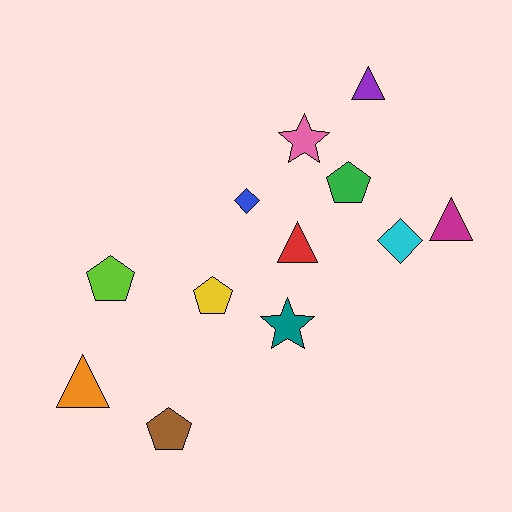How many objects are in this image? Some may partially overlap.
There are 12 objects.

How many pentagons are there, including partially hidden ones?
There are 4 pentagons.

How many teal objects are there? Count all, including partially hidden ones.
There is 1 teal object.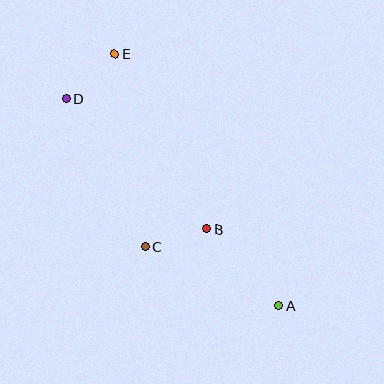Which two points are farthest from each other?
Points A and E are farthest from each other.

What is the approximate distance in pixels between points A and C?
The distance between A and C is approximately 145 pixels.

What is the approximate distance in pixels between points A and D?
The distance between A and D is approximately 297 pixels.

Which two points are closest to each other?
Points B and C are closest to each other.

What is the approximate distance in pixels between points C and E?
The distance between C and E is approximately 196 pixels.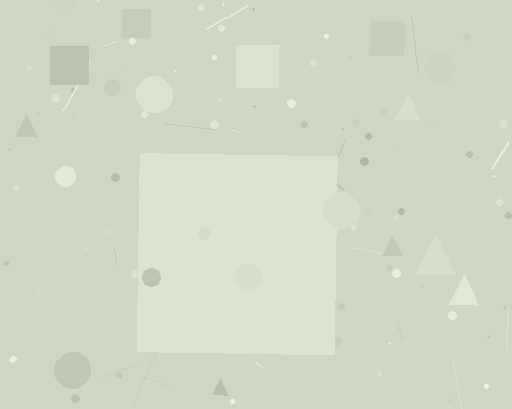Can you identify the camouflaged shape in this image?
The camouflaged shape is a square.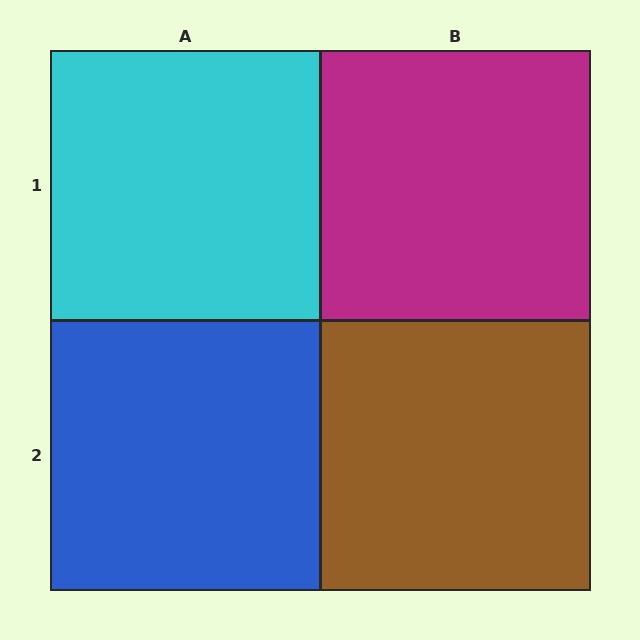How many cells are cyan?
1 cell is cyan.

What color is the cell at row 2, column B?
Brown.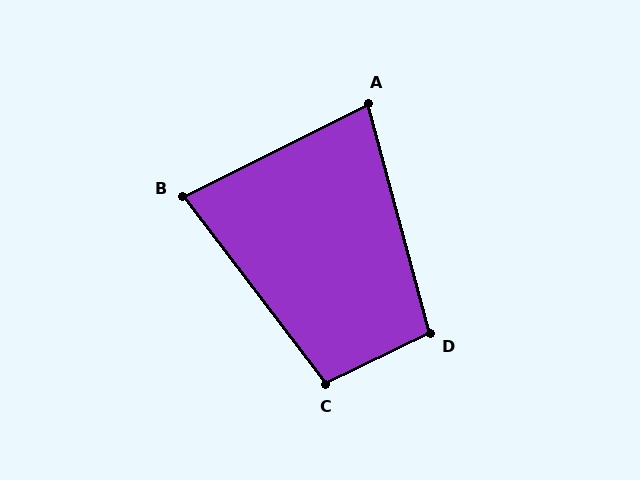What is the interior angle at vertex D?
Approximately 101 degrees (obtuse).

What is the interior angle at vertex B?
Approximately 79 degrees (acute).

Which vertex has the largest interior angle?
C, at approximately 101 degrees.